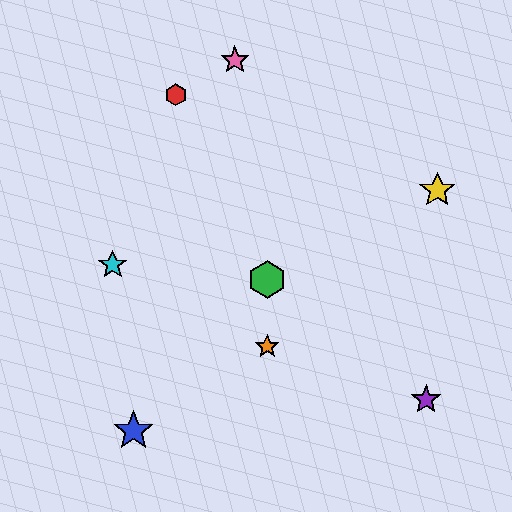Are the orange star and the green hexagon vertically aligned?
Yes, both are at x≈267.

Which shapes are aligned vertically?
The green hexagon, the orange star are aligned vertically.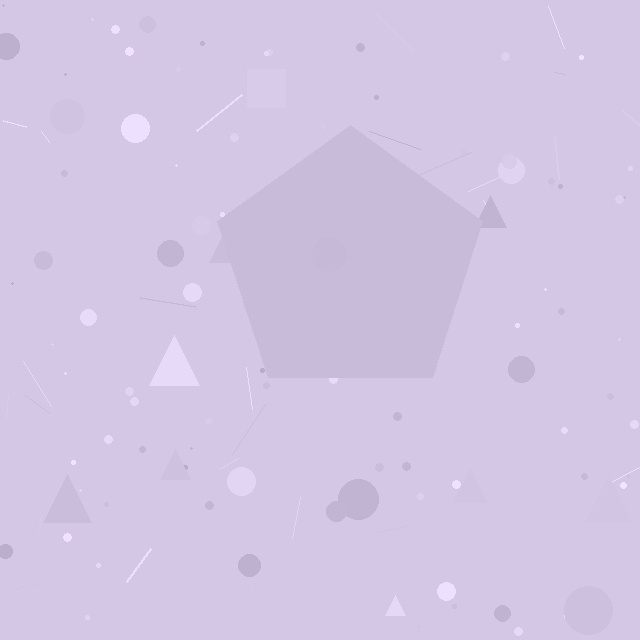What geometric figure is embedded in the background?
A pentagon is embedded in the background.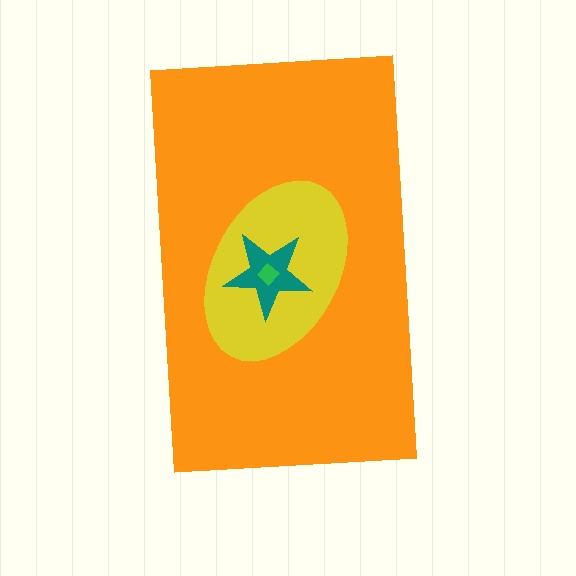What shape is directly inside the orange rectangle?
The yellow ellipse.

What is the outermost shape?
The orange rectangle.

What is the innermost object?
The green diamond.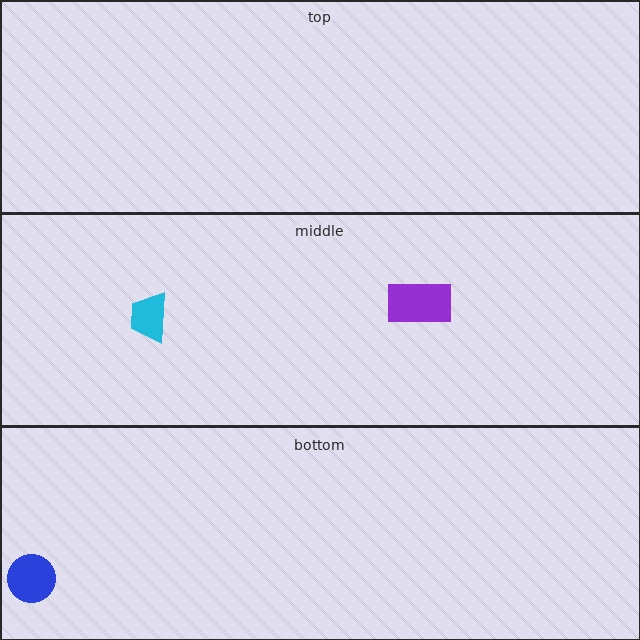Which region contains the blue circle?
The bottom region.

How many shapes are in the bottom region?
1.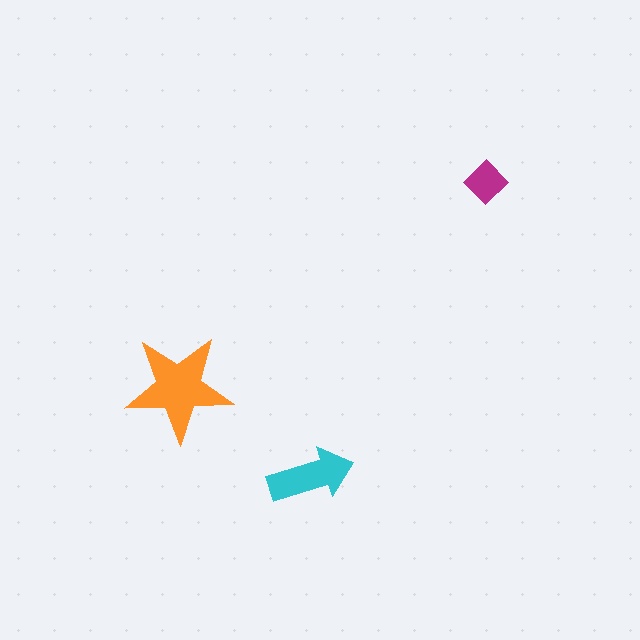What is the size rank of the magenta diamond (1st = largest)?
3rd.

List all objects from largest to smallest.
The orange star, the cyan arrow, the magenta diamond.